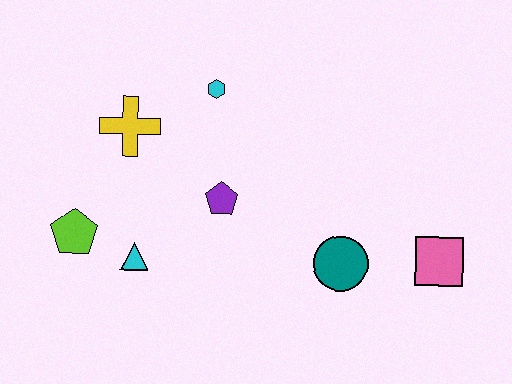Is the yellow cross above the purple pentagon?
Yes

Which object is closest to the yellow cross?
The cyan hexagon is closest to the yellow cross.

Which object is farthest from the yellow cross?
The pink square is farthest from the yellow cross.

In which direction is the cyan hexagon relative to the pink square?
The cyan hexagon is to the left of the pink square.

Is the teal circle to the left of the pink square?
Yes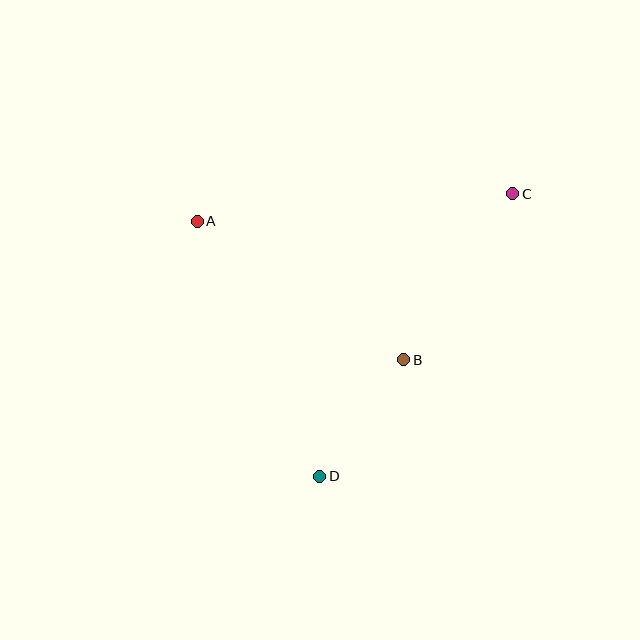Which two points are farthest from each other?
Points C and D are farthest from each other.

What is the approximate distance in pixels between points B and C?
The distance between B and C is approximately 199 pixels.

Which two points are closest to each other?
Points B and D are closest to each other.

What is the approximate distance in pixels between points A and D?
The distance between A and D is approximately 283 pixels.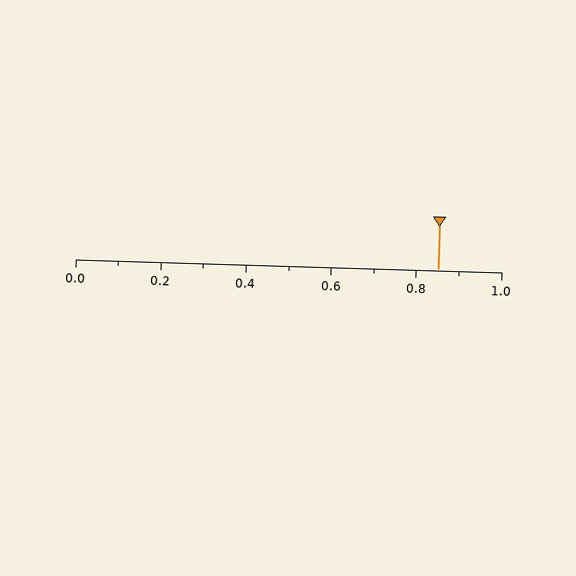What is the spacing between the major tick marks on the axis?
The major ticks are spaced 0.2 apart.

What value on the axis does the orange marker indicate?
The marker indicates approximately 0.85.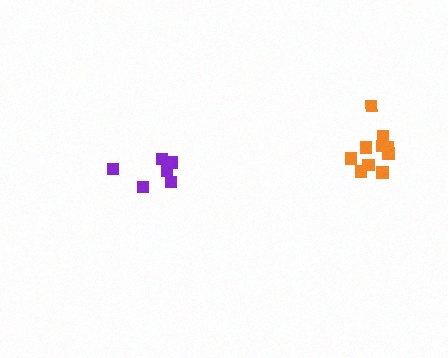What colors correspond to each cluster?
The clusters are colored: orange, purple.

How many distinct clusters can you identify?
There are 2 distinct clusters.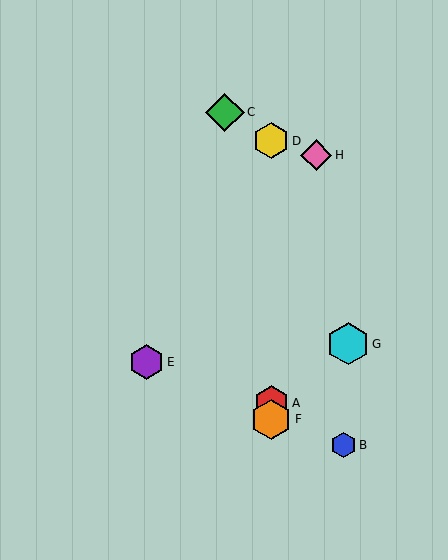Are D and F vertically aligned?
Yes, both are at x≈271.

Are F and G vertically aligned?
No, F is at x≈271 and G is at x≈348.